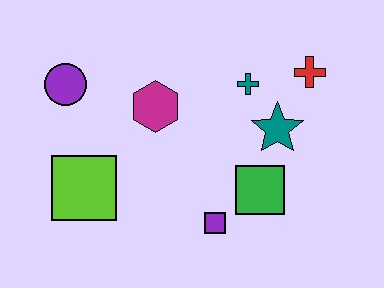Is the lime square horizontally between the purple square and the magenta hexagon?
No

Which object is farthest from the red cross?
The lime square is farthest from the red cross.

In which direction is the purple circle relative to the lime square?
The purple circle is above the lime square.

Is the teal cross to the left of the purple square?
No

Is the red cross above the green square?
Yes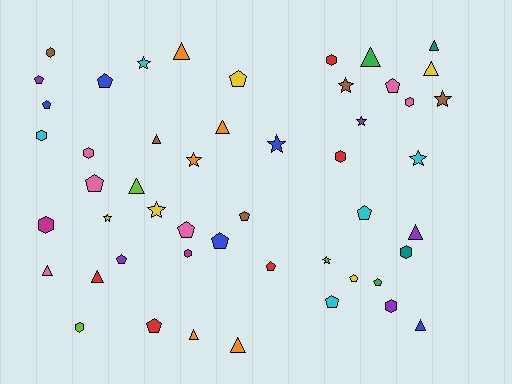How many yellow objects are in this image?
There are 5 yellow objects.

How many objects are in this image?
There are 50 objects.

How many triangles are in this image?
There are 13 triangles.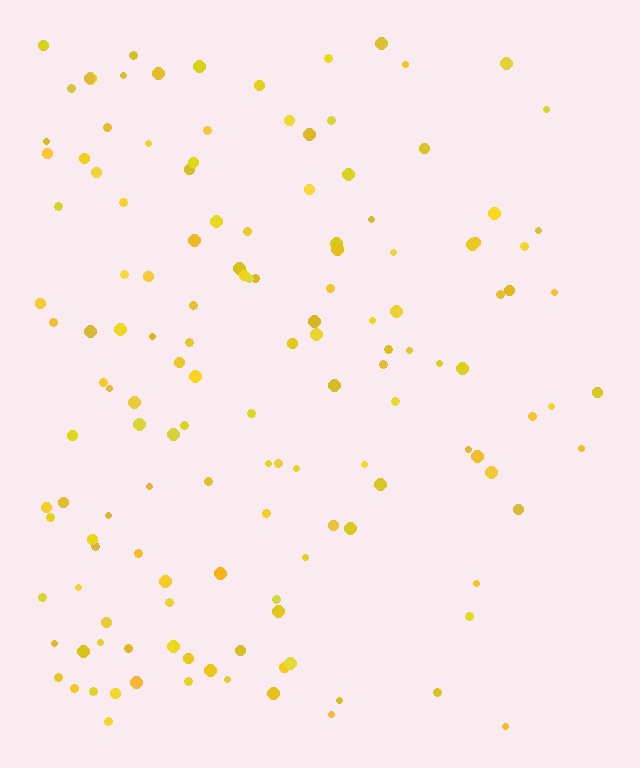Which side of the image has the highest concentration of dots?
The left.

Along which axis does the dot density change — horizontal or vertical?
Horizontal.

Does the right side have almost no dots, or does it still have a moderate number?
Still a moderate number, just noticeably fewer than the left.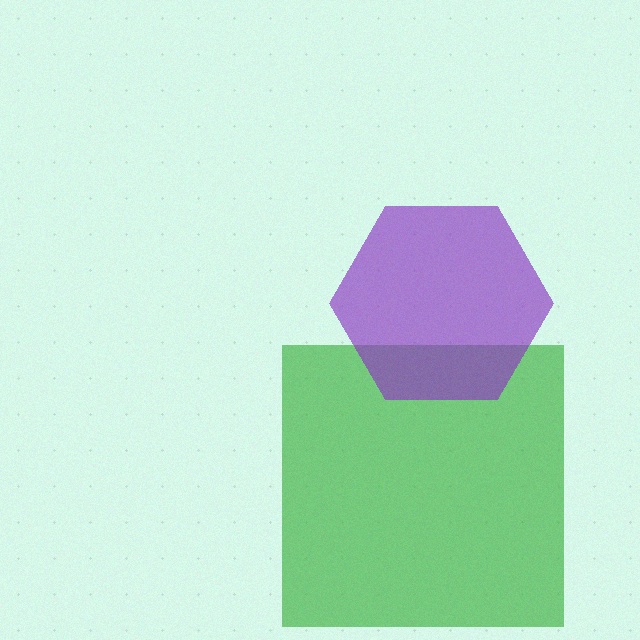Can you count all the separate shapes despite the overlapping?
Yes, there are 2 separate shapes.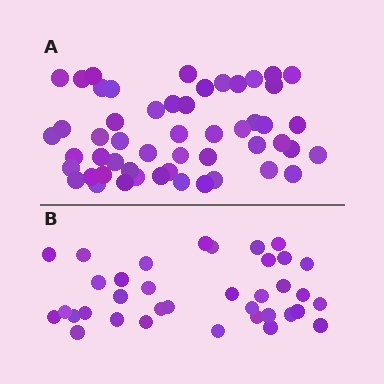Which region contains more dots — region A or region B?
Region A (the top region) has more dots.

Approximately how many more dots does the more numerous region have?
Region A has approximately 15 more dots than region B.